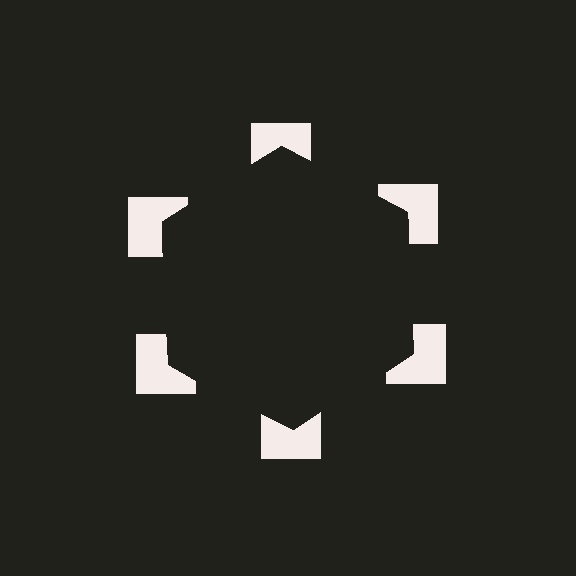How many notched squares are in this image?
There are 6 — one at each vertex of the illusory hexagon.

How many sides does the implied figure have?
6 sides.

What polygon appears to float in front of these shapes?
An illusory hexagon — its edges are inferred from the aligned wedge cuts in the notched squares, not physically drawn.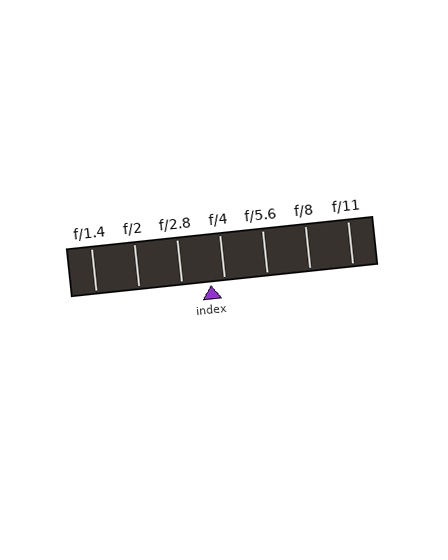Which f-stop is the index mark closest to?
The index mark is closest to f/4.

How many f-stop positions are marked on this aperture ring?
There are 7 f-stop positions marked.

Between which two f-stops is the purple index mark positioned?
The index mark is between f/2.8 and f/4.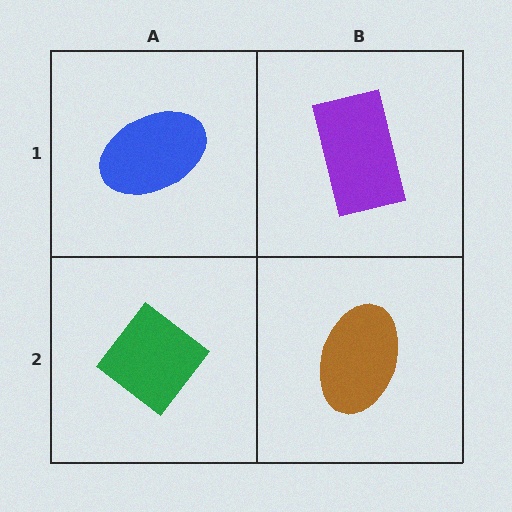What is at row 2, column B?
A brown ellipse.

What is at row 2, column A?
A green diamond.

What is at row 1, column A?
A blue ellipse.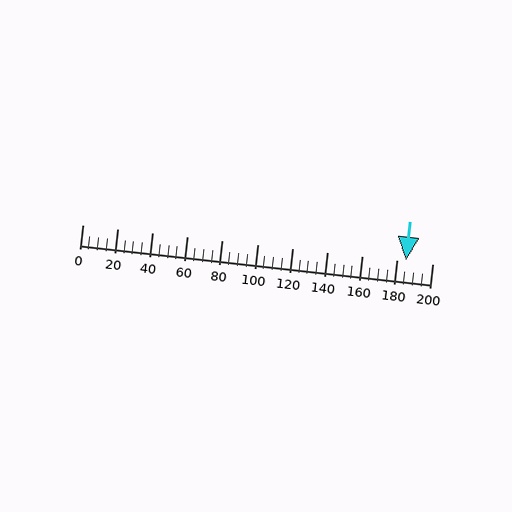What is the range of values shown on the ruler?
The ruler shows values from 0 to 200.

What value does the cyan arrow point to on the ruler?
The cyan arrow points to approximately 185.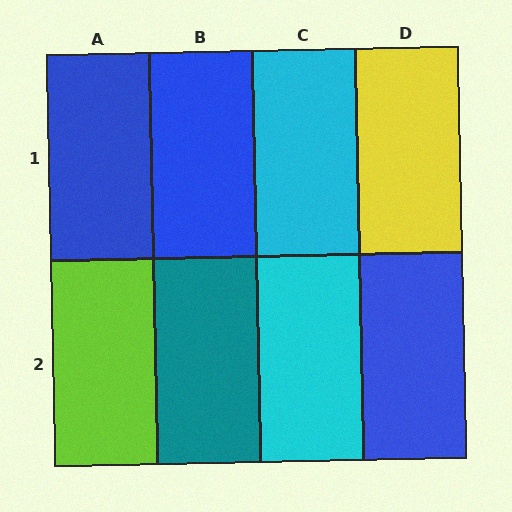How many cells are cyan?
2 cells are cyan.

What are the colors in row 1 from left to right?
Blue, blue, cyan, yellow.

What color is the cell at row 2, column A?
Lime.